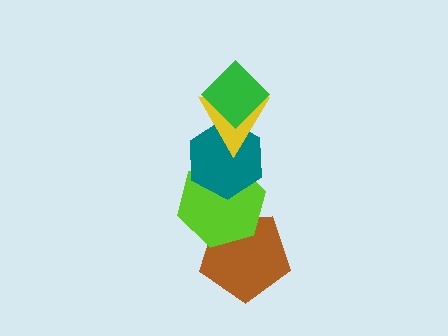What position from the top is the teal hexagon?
The teal hexagon is 3rd from the top.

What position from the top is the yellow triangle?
The yellow triangle is 2nd from the top.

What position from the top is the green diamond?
The green diamond is 1st from the top.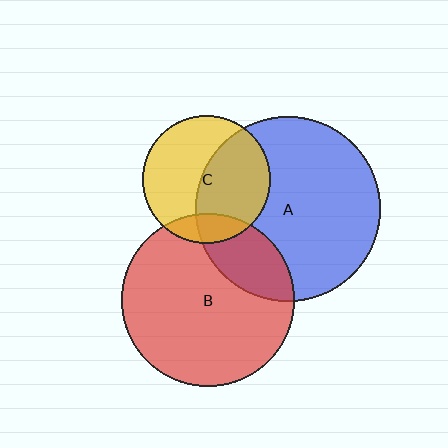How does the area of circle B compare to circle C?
Approximately 1.8 times.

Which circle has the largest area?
Circle A (blue).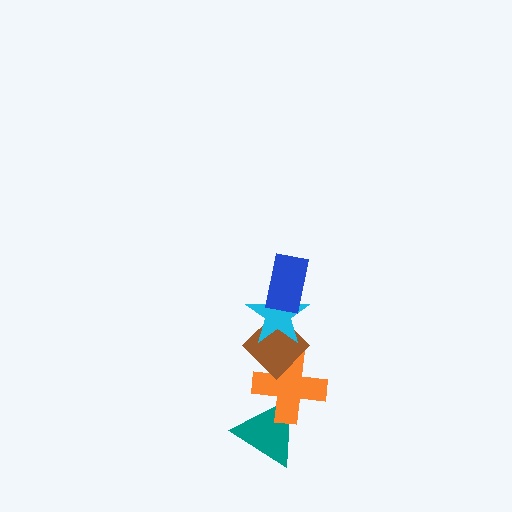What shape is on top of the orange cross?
The brown diamond is on top of the orange cross.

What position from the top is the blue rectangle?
The blue rectangle is 1st from the top.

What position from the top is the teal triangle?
The teal triangle is 5th from the top.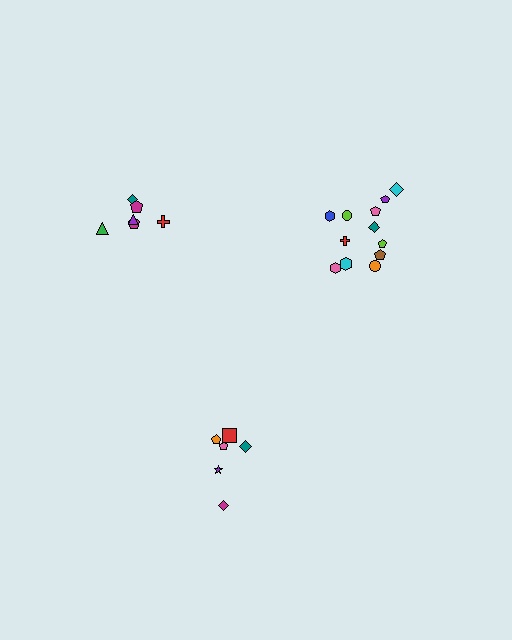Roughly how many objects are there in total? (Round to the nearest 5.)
Roughly 25 objects in total.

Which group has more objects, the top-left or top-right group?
The top-right group.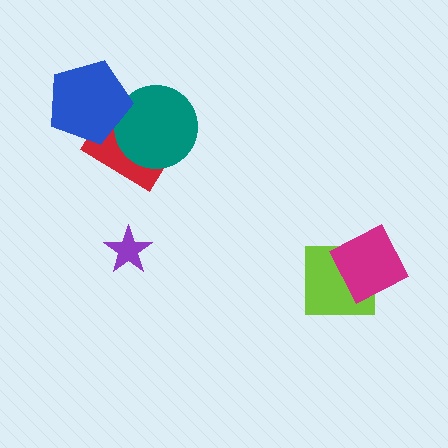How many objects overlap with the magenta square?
1 object overlaps with the magenta square.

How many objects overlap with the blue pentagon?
2 objects overlap with the blue pentagon.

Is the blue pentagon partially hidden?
No, no other shape covers it.